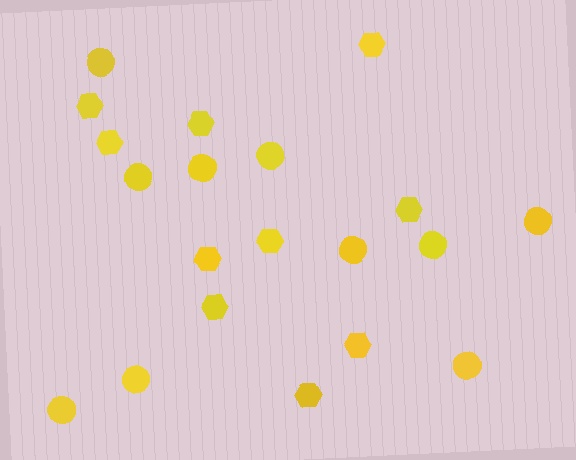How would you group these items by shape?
There are 2 groups: one group of hexagons (10) and one group of circles (10).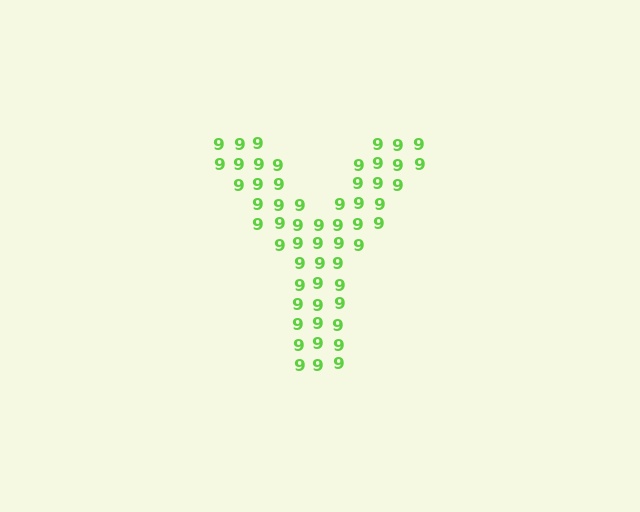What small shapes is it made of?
It is made of small digit 9's.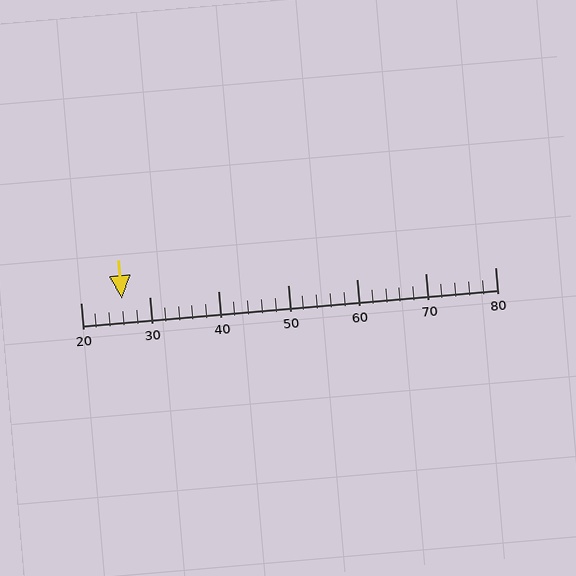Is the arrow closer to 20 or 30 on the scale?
The arrow is closer to 30.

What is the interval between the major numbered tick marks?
The major tick marks are spaced 10 units apart.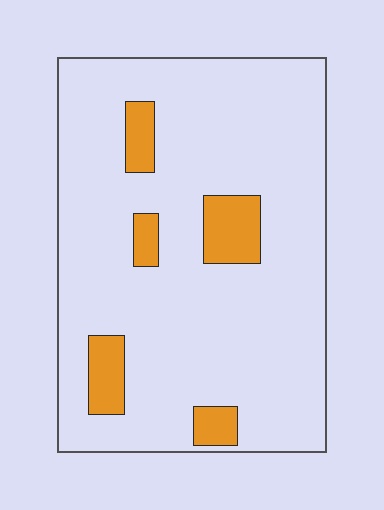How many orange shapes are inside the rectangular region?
5.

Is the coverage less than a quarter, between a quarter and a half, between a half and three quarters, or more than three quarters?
Less than a quarter.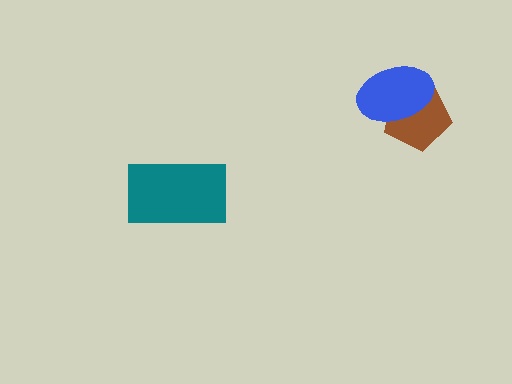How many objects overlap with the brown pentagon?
1 object overlaps with the brown pentagon.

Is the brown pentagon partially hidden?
Yes, it is partially covered by another shape.